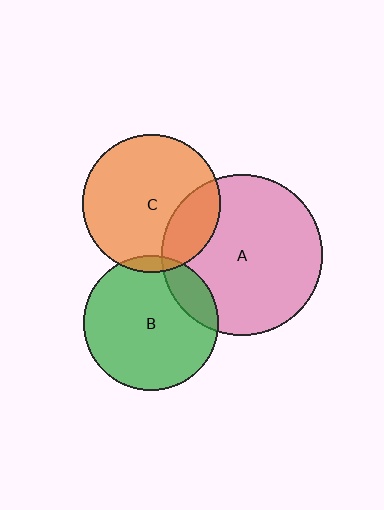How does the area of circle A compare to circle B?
Approximately 1.4 times.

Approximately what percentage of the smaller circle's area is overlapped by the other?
Approximately 15%.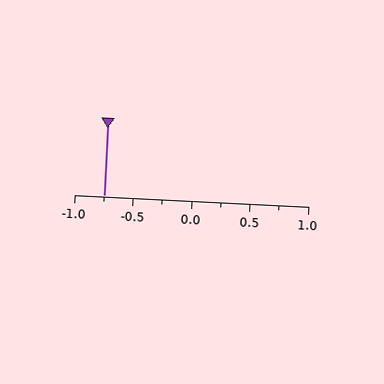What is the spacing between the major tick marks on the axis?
The major ticks are spaced 0.5 apart.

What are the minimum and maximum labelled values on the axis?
The axis runs from -1.0 to 1.0.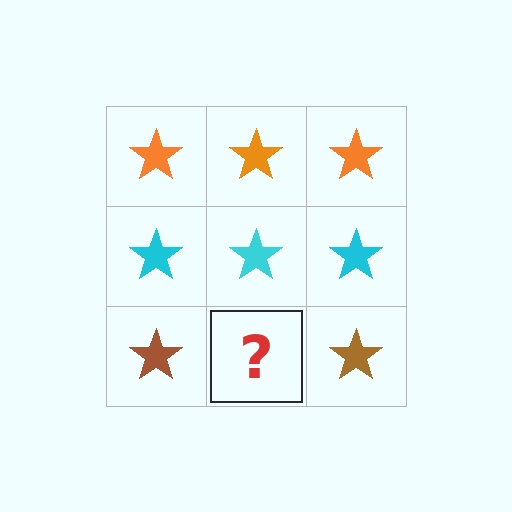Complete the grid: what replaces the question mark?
The question mark should be replaced with a brown star.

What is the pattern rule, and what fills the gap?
The rule is that each row has a consistent color. The gap should be filled with a brown star.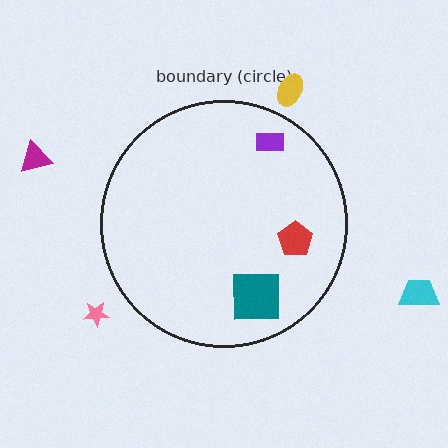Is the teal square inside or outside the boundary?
Inside.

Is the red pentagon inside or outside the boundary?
Inside.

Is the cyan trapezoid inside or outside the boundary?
Outside.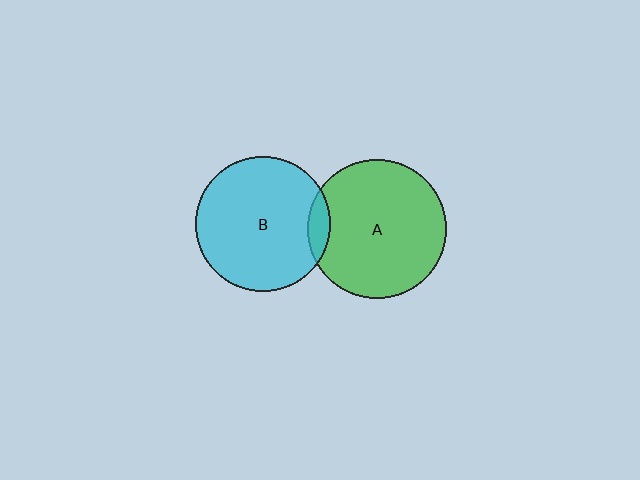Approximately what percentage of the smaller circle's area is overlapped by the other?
Approximately 10%.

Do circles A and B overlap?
Yes.